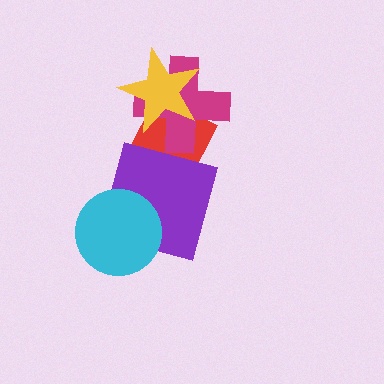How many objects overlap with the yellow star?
2 objects overlap with the yellow star.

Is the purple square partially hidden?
Yes, it is partially covered by another shape.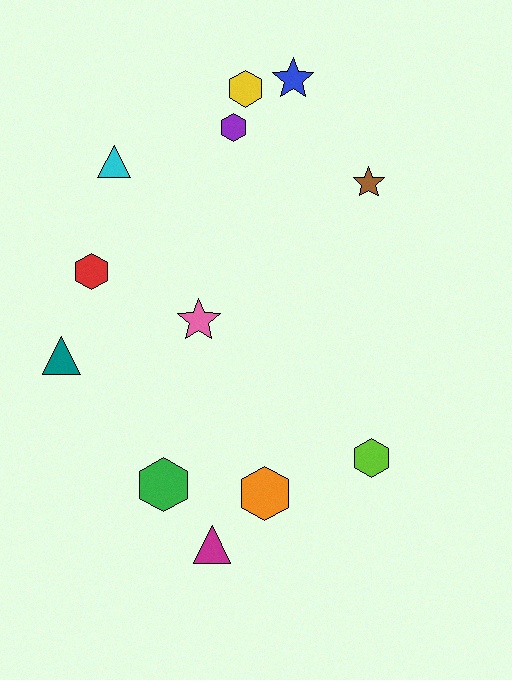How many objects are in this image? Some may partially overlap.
There are 12 objects.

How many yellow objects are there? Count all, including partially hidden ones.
There is 1 yellow object.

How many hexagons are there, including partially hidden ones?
There are 6 hexagons.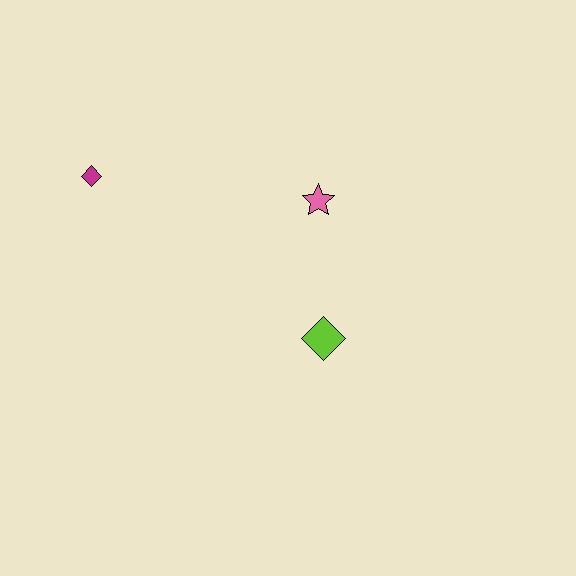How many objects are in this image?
There are 3 objects.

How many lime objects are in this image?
There is 1 lime object.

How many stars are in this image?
There is 1 star.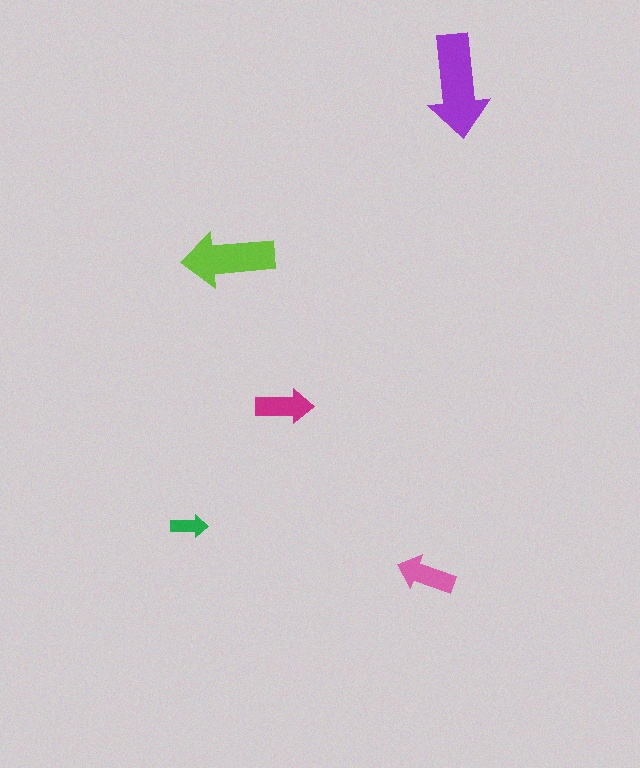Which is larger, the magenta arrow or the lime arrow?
The lime one.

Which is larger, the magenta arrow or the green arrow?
The magenta one.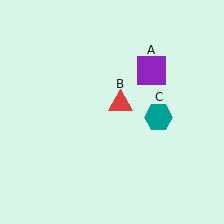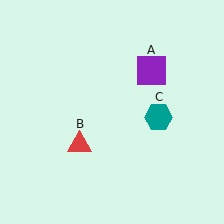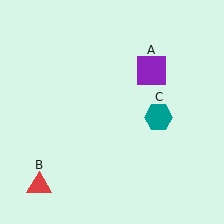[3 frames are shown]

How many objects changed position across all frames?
1 object changed position: red triangle (object B).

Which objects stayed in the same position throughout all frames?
Purple square (object A) and teal hexagon (object C) remained stationary.